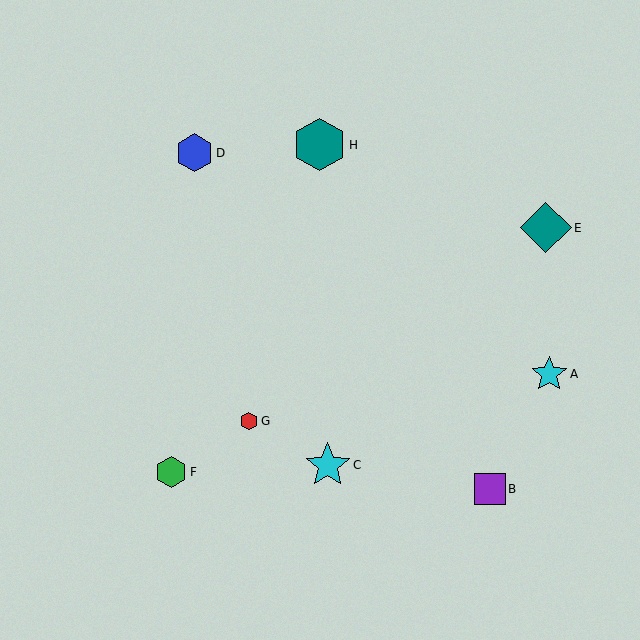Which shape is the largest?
The teal hexagon (labeled H) is the largest.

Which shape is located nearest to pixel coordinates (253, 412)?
The red hexagon (labeled G) at (249, 421) is nearest to that location.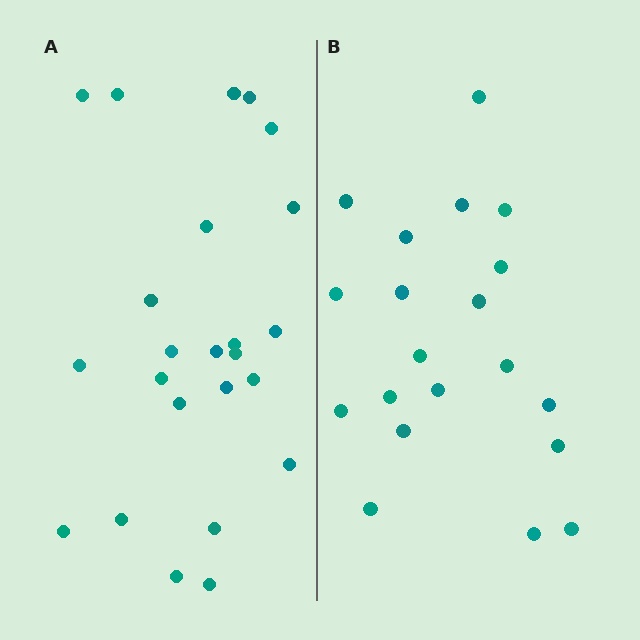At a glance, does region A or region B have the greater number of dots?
Region A (the left region) has more dots.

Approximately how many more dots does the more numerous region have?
Region A has about 4 more dots than region B.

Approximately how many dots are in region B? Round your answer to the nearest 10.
About 20 dots.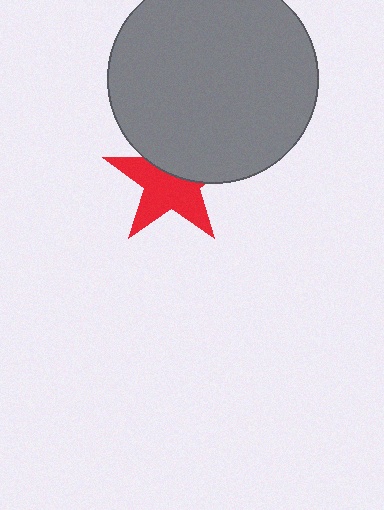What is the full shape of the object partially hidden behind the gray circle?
The partially hidden object is a red star.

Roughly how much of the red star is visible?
About half of it is visible (roughly 61%).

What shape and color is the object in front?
The object in front is a gray circle.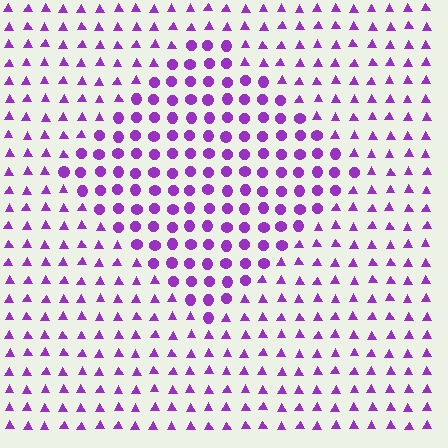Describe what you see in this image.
The image is filled with small purple elements arranged in a uniform grid. A diamond-shaped region contains circles, while the surrounding area contains triangles. The boundary is defined purely by the change in element shape.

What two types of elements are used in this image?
The image uses circles inside the diamond region and triangles outside it.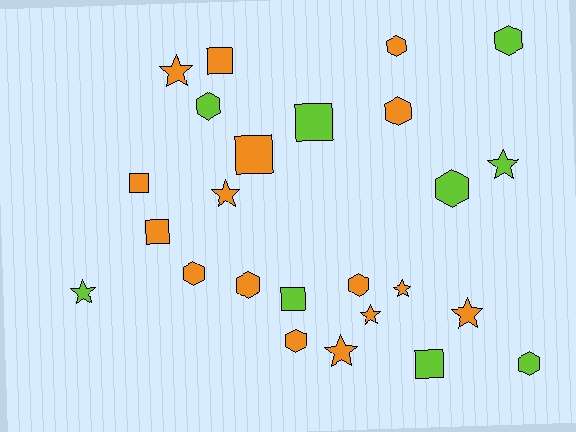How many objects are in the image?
There are 25 objects.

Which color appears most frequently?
Orange, with 16 objects.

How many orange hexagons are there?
There are 6 orange hexagons.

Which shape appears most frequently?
Hexagon, with 10 objects.